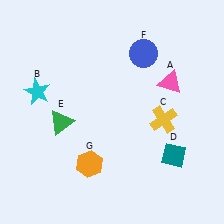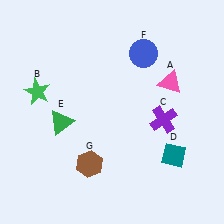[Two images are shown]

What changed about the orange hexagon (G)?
In Image 1, G is orange. In Image 2, it changed to brown.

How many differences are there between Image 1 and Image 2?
There are 3 differences between the two images.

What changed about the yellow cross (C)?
In Image 1, C is yellow. In Image 2, it changed to purple.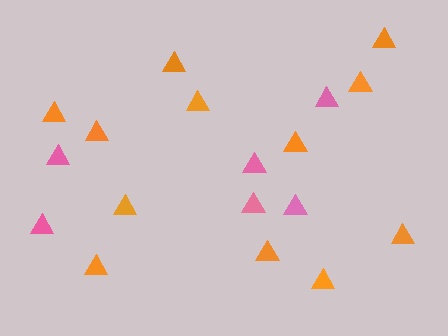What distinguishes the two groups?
There are 2 groups: one group of orange triangles (12) and one group of pink triangles (6).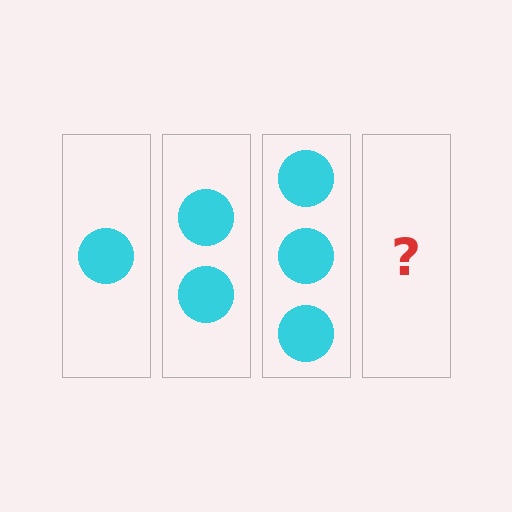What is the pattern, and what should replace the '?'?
The pattern is that each step adds one more circle. The '?' should be 4 circles.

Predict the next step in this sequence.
The next step is 4 circles.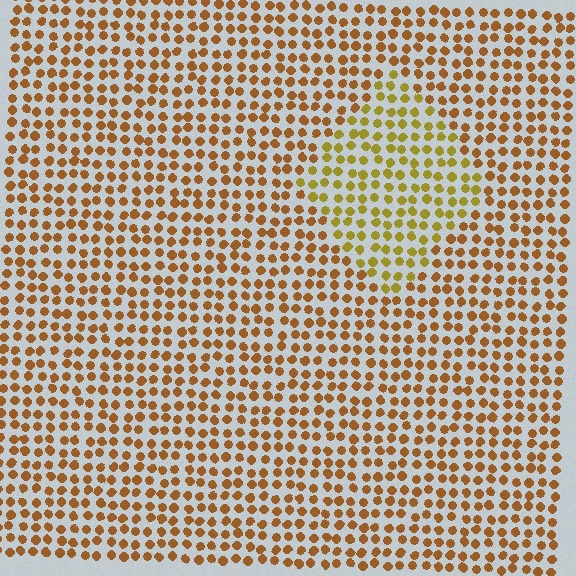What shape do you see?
I see a diamond.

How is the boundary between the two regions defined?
The boundary is defined purely by a slight shift in hue (about 28 degrees). Spacing, size, and orientation are identical on both sides.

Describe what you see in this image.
The image is filled with small brown elements in a uniform arrangement. A diamond-shaped region is visible where the elements are tinted to a slightly different hue, forming a subtle color boundary.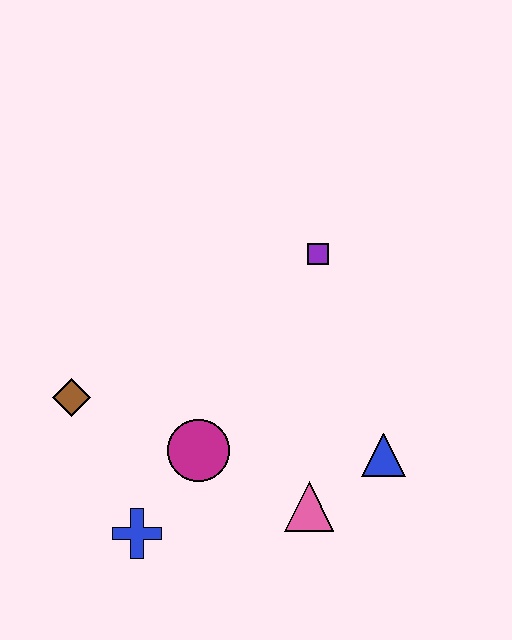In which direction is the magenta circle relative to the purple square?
The magenta circle is below the purple square.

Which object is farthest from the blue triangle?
The brown diamond is farthest from the blue triangle.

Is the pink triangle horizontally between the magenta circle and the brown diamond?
No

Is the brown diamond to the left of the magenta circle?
Yes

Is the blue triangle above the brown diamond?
No